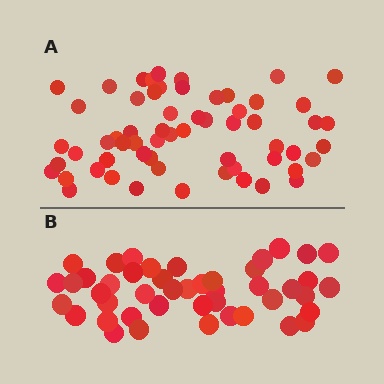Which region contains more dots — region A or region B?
Region A (the top region) has more dots.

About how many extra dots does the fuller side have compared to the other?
Region A has approximately 15 more dots than region B.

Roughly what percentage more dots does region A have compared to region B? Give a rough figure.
About 35% more.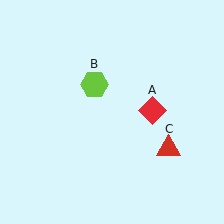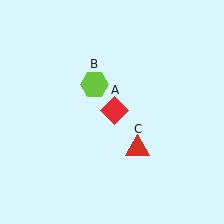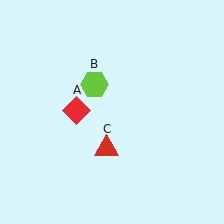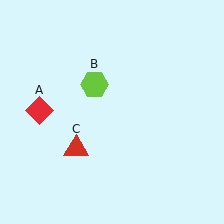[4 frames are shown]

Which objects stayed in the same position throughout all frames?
Lime hexagon (object B) remained stationary.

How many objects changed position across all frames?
2 objects changed position: red diamond (object A), red triangle (object C).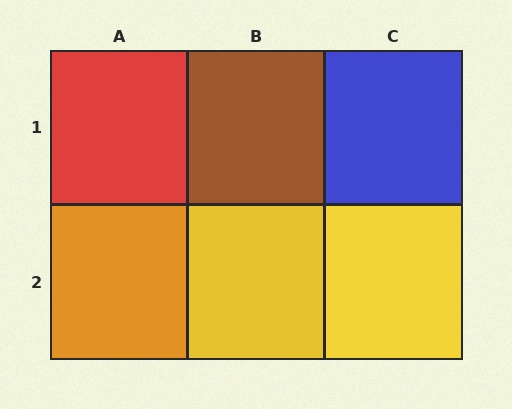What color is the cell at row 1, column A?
Red.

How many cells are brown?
1 cell is brown.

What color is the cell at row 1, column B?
Brown.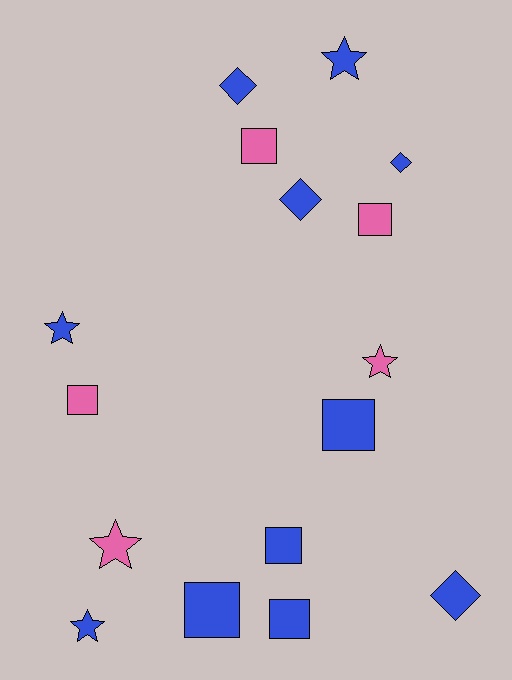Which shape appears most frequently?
Square, with 7 objects.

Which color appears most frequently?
Blue, with 11 objects.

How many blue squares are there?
There are 4 blue squares.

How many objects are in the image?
There are 16 objects.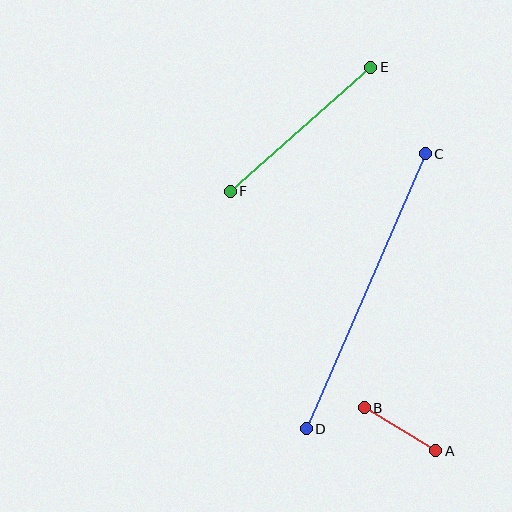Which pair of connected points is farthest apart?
Points C and D are farthest apart.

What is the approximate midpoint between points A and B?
The midpoint is at approximately (400, 429) pixels.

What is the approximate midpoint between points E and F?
The midpoint is at approximately (301, 129) pixels.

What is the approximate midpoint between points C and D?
The midpoint is at approximately (366, 291) pixels.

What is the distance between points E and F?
The distance is approximately 188 pixels.